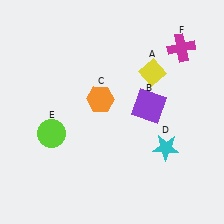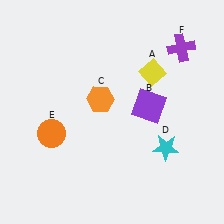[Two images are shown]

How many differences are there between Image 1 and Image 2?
There are 2 differences between the two images.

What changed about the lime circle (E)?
In Image 1, E is lime. In Image 2, it changed to orange.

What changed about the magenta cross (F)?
In Image 1, F is magenta. In Image 2, it changed to purple.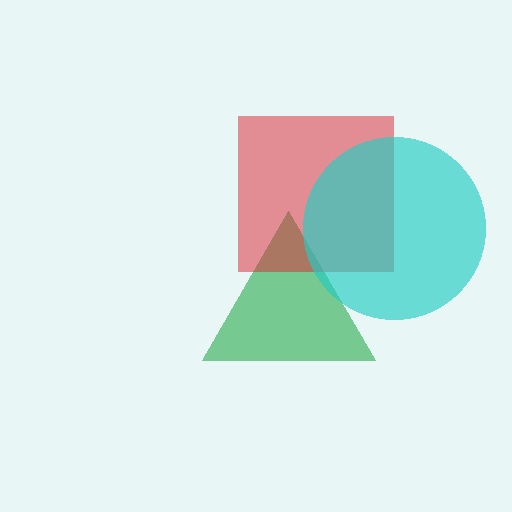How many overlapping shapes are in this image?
There are 3 overlapping shapes in the image.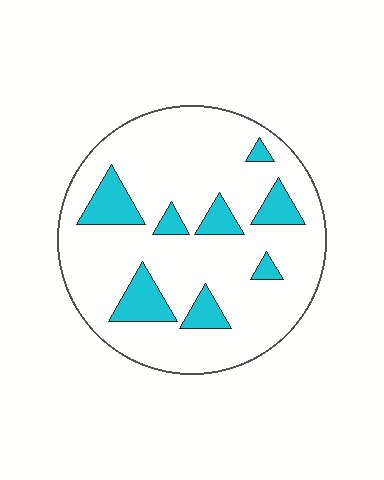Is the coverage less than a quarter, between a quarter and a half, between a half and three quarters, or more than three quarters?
Less than a quarter.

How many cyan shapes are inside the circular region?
8.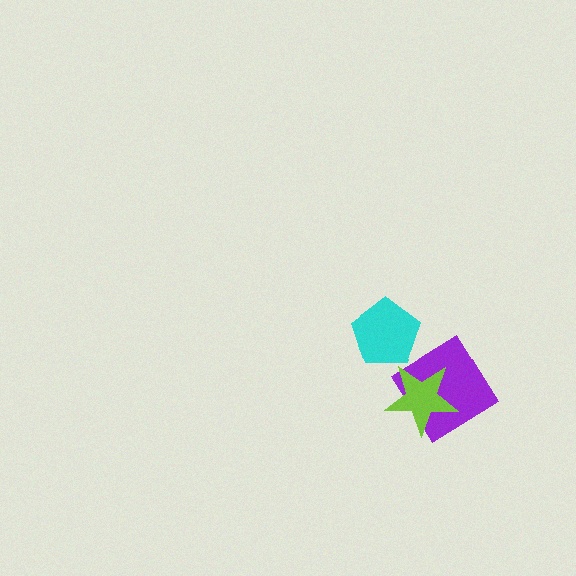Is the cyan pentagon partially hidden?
No, no other shape covers it.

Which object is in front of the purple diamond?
The lime star is in front of the purple diamond.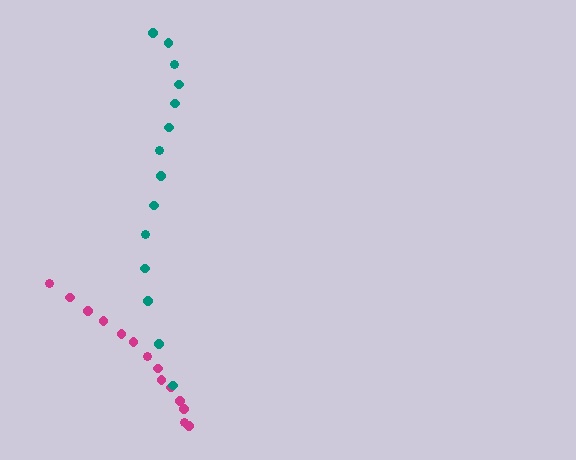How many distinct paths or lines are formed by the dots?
There are 2 distinct paths.